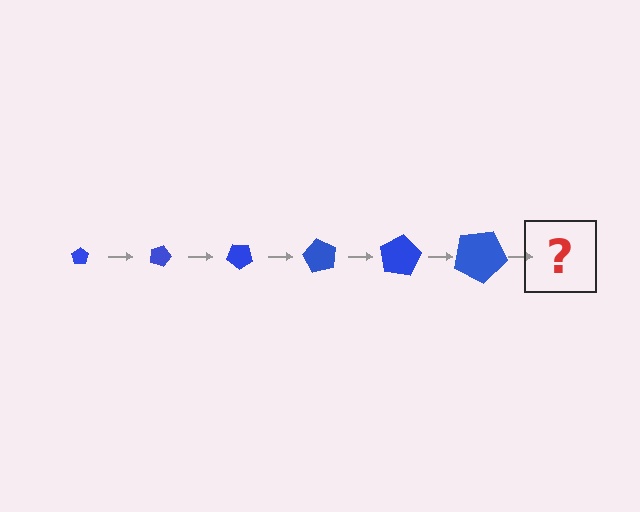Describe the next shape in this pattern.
It should be a pentagon, larger than the previous one and rotated 120 degrees from the start.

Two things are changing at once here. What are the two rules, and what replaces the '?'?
The two rules are that the pentagon grows larger each step and it rotates 20 degrees each step. The '?' should be a pentagon, larger than the previous one and rotated 120 degrees from the start.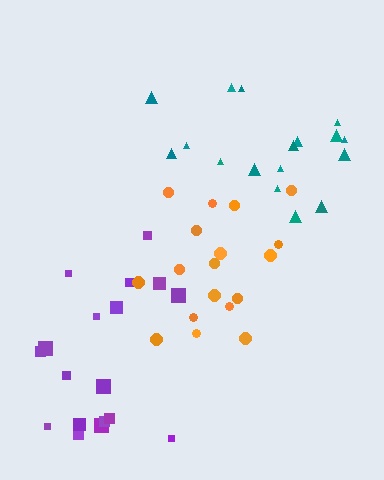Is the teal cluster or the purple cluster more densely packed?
Teal.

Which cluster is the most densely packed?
Orange.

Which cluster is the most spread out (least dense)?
Purple.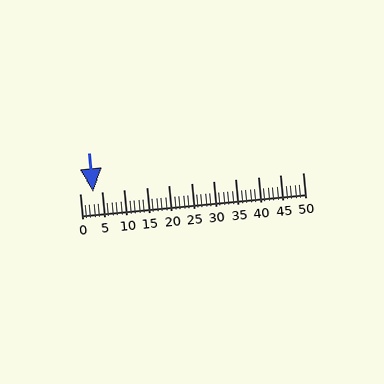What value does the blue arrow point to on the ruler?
The blue arrow points to approximately 3.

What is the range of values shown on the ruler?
The ruler shows values from 0 to 50.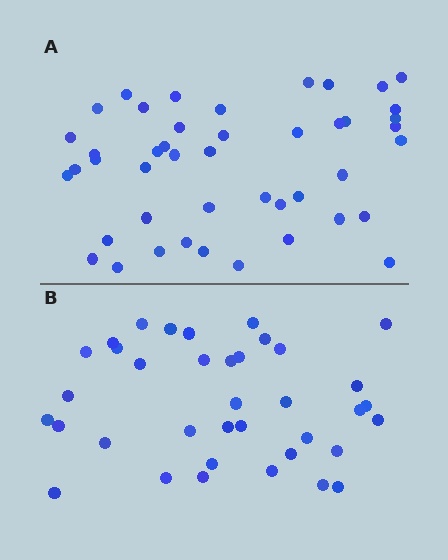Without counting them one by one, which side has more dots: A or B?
Region A (the top region) has more dots.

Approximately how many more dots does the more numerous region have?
Region A has roughly 8 or so more dots than region B.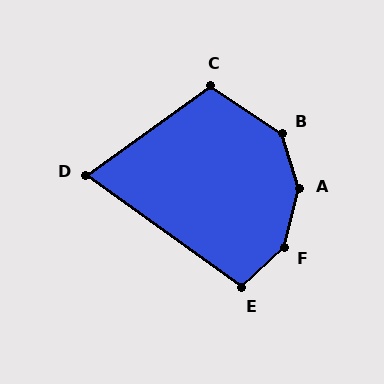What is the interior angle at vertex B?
Approximately 141 degrees (obtuse).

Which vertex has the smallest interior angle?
D, at approximately 71 degrees.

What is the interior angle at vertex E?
Approximately 101 degrees (obtuse).